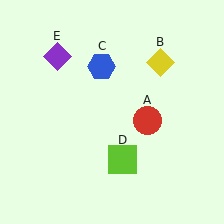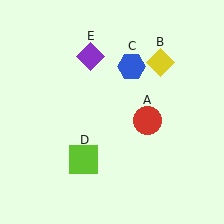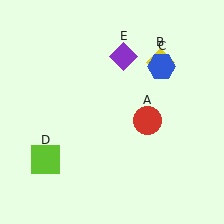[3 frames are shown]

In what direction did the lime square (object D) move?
The lime square (object D) moved left.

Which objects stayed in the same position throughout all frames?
Red circle (object A) and yellow diamond (object B) remained stationary.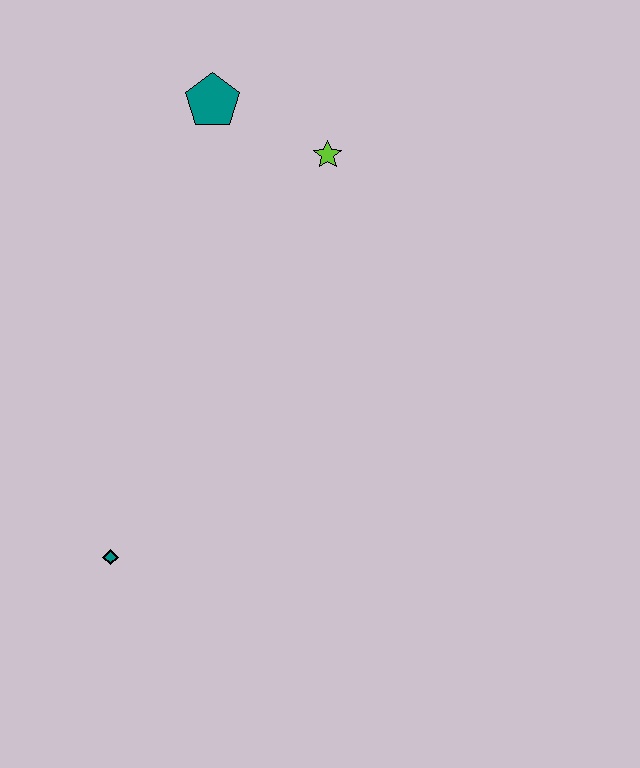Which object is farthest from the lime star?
The teal diamond is farthest from the lime star.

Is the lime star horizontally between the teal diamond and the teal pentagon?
No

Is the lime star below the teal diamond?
No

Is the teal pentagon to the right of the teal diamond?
Yes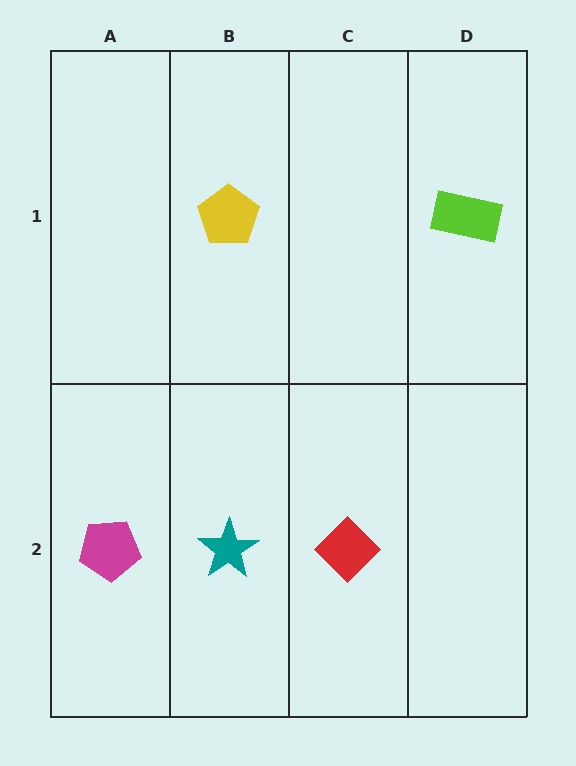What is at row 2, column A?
A magenta pentagon.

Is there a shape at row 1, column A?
No, that cell is empty.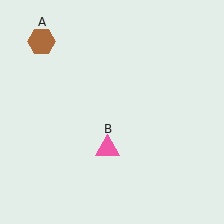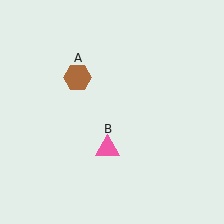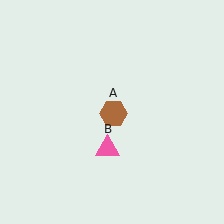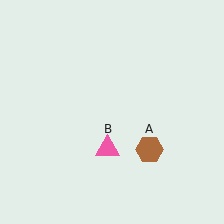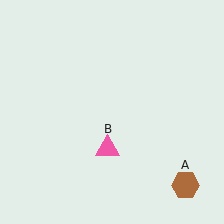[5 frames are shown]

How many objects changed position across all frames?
1 object changed position: brown hexagon (object A).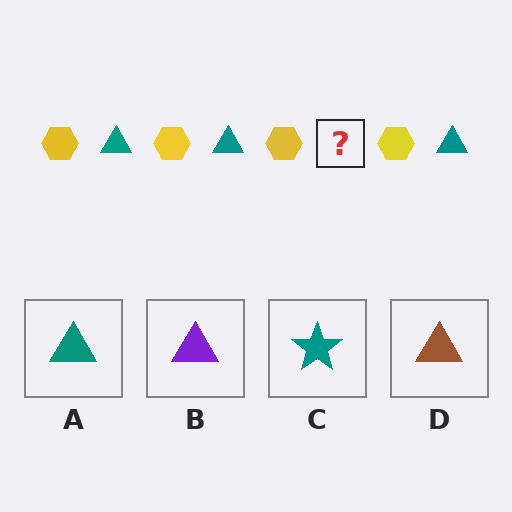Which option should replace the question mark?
Option A.